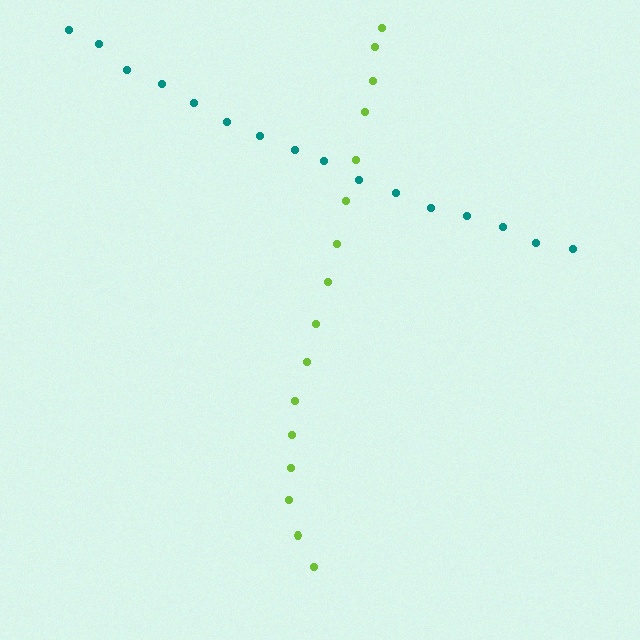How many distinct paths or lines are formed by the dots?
There are 2 distinct paths.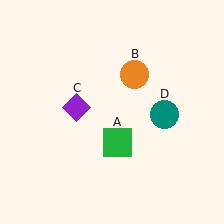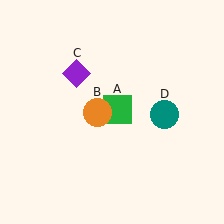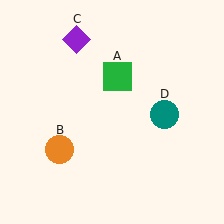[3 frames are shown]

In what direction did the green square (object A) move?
The green square (object A) moved up.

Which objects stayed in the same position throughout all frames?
Teal circle (object D) remained stationary.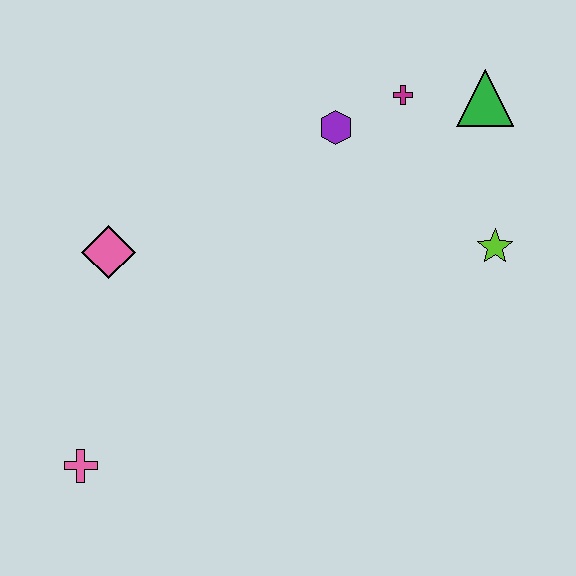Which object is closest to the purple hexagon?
The magenta cross is closest to the purple hexagon.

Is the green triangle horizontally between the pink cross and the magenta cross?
No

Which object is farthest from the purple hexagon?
The pink cross is farthest from the purple hexagon.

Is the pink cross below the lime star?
Yes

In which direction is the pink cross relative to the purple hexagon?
The pink cross is below the purple hexagon.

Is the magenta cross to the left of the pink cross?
No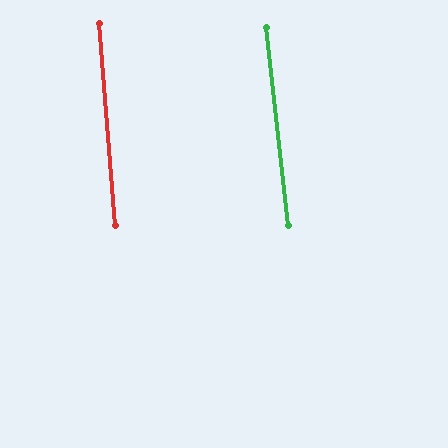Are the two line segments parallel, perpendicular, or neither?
Parallel — their directions differ by only 1.6°.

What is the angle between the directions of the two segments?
Approximately 2 degrees.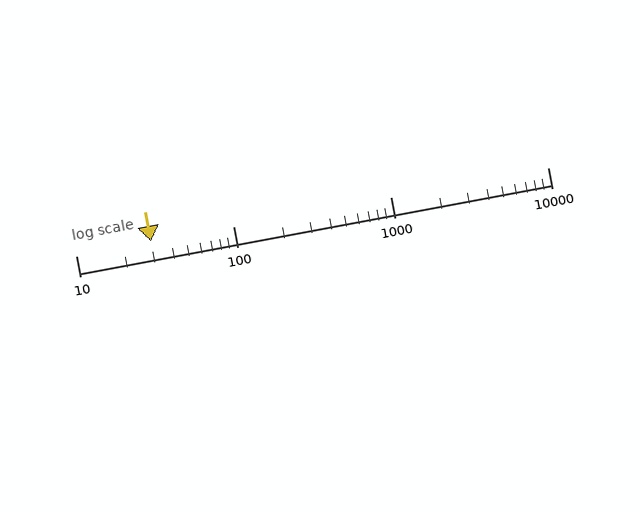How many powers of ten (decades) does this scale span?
The scale spans 3 decades, from 10 to 10000.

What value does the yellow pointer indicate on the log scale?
The pointer indicates approximately 30.